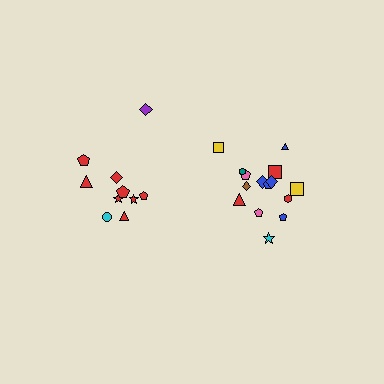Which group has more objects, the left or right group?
The right group.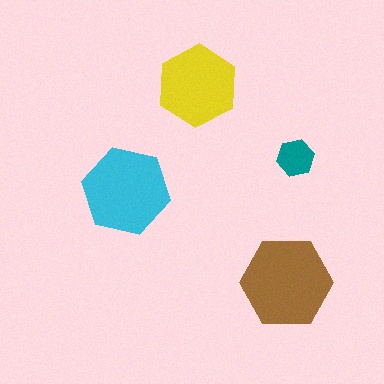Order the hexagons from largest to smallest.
the brown one, the cyan one, the yellow one, the teal one.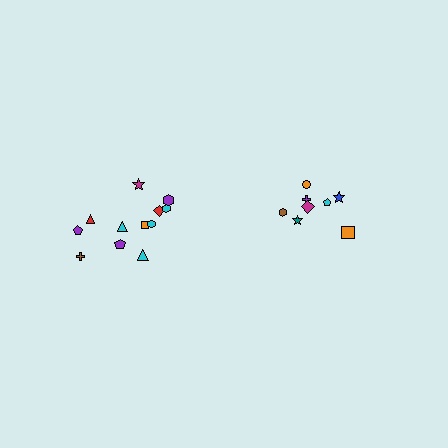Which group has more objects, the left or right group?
The left group.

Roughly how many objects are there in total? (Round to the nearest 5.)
Roughly 20 objects in total.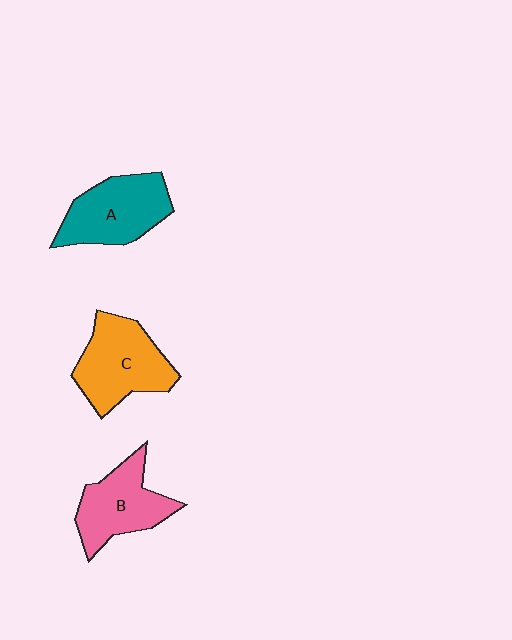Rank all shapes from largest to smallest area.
From largest to smallest: C (orange), A (teal), B (pink).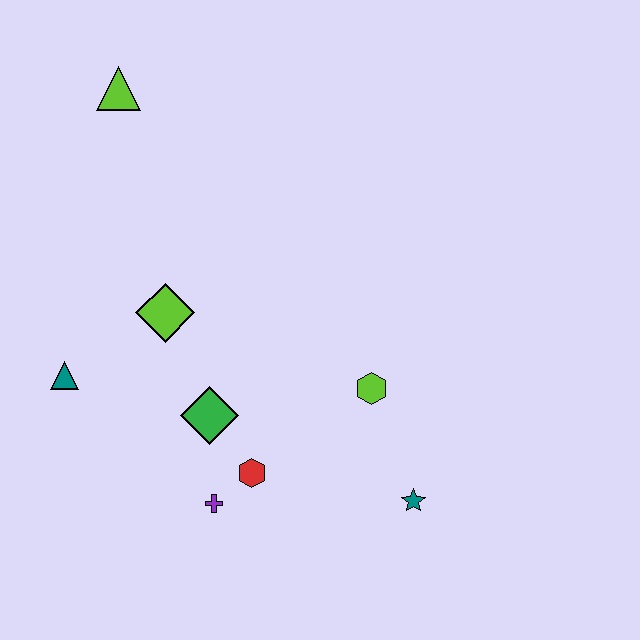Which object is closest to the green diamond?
The red hexagon is closest to the green diamond.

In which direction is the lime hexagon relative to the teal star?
The lime hexagon is above the teal star.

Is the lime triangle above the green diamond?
Yes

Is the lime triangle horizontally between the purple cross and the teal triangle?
Yes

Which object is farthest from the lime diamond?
The teal star is farthest from the lime diamond.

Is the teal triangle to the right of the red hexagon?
No